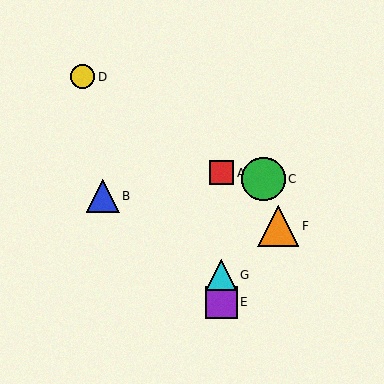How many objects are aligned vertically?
3 objects (A, E, G) are aligned vertically.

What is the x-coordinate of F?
Object F is at x≈278.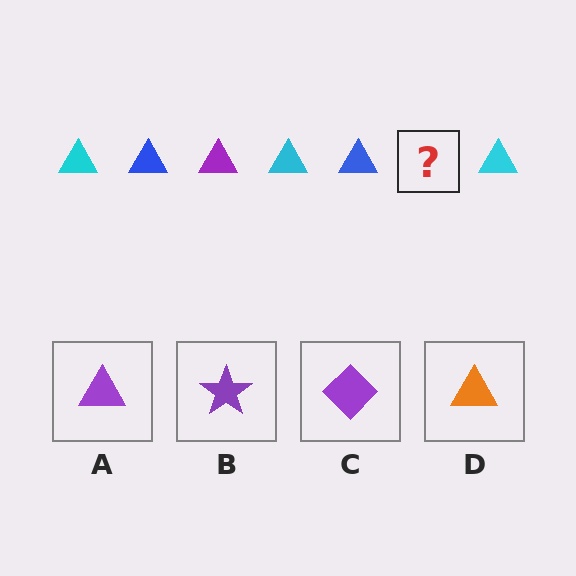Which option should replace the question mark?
Option A.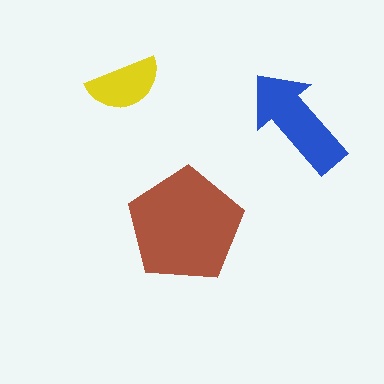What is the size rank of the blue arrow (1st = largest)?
2nd.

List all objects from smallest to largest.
The yellow semicircle, the blue arrow, the brown pentagon.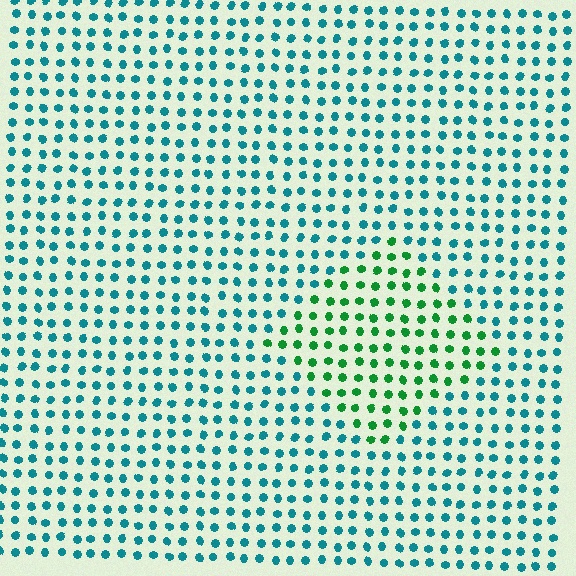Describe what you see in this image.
The image is filled with small teal elements in a uniform arrangement. A diamond-shaped region is visible where the elements are tinted to a slightly different hue, forming a subtle color boundary.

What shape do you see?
I see a diamond.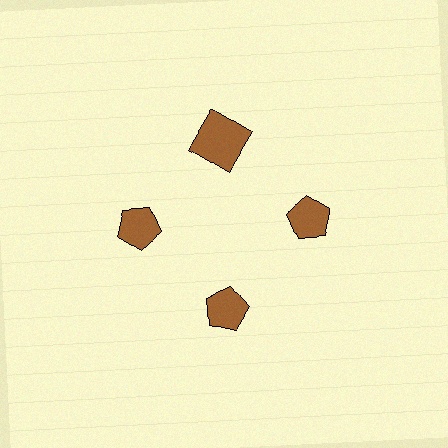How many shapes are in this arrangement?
There are 4 shapes arranged in a ring pattern.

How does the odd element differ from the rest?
It has a different shape: square instead of pentagon.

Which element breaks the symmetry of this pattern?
The brown square at roughly the 12 o'clock position breaks the symmetry. All other shapes are brown pentagons.